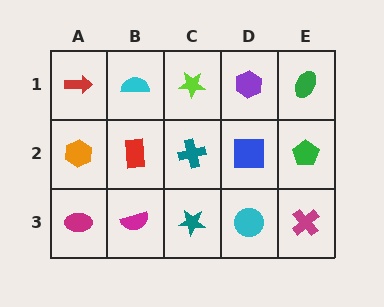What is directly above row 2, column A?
A red arrow.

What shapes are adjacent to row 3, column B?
A red rectangle (row 2, column B), a magenta ellipse (row 3, column A), a teal star (row 3, column C).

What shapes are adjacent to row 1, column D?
A blue square (row 2, column D), a lime star (row 1, column C), a green ellipse (row 1, column E).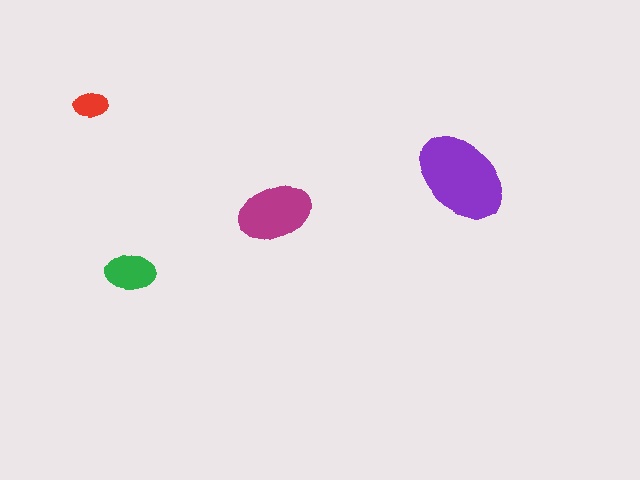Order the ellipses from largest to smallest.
the purple one, the magenta one, the green one, the red one.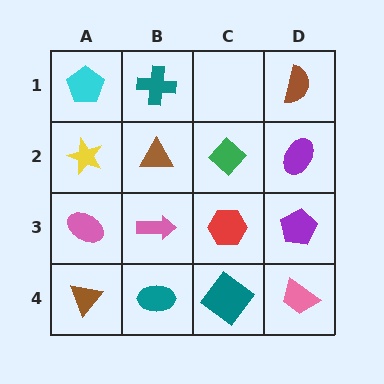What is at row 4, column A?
A brown triangle.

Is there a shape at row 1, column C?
No, that cell is empty.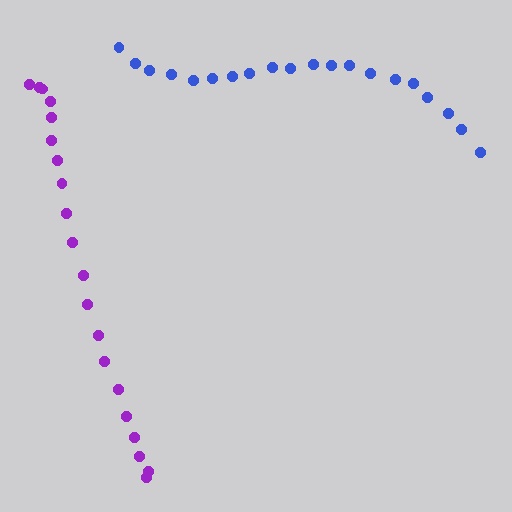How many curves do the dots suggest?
There are 2 distinct paths.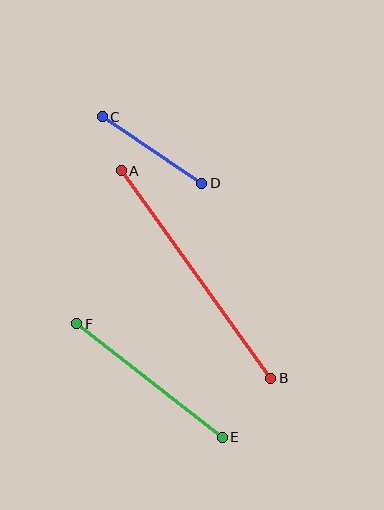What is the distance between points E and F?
The distance is approximately 185 pixels.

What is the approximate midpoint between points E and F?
The midpoint is at approximately (150, 381) pixels.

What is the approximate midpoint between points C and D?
The midpoint is at approximately (152, 150) pixels.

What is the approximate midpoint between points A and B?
The midpoint is at approximately (196, 275) pixels.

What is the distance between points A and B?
The distance is approximately 256 pixels.